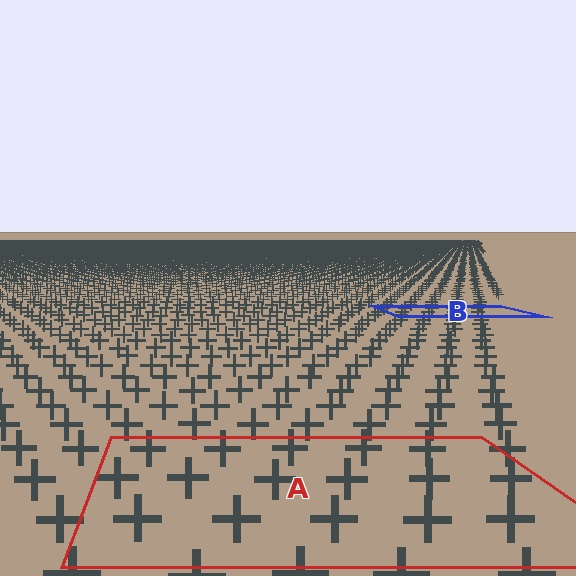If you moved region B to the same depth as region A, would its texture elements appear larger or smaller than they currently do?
They would appear larger. At a closer depth, the same texture elements are projected at a bigger on-screen size.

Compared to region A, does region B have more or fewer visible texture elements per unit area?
Region B has more texture elements per unit area — they are packed more densely because it is farther away.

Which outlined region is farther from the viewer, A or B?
Region B is farther from the viewer — the texture elements inside it appear smaller and more densely packed.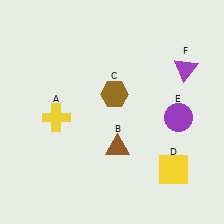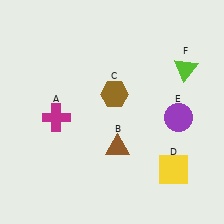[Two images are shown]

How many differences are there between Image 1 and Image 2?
There are 2 differences between the two images.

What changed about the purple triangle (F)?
In Image 1, F is purple. In Image 2, it changed to lime.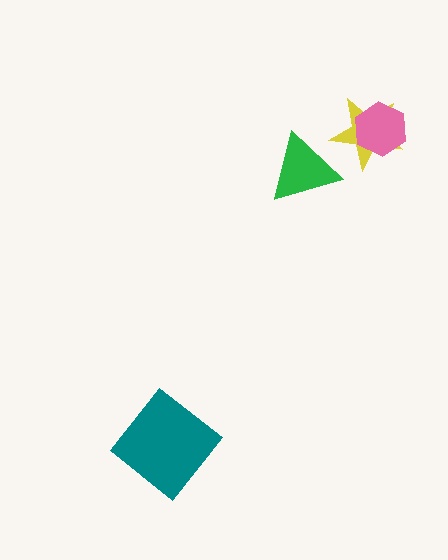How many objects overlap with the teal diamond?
0 objects overlap with the teal diamond.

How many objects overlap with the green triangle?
0 objects overlap with the green triangle.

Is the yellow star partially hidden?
Yes, it is partially covered by another shape.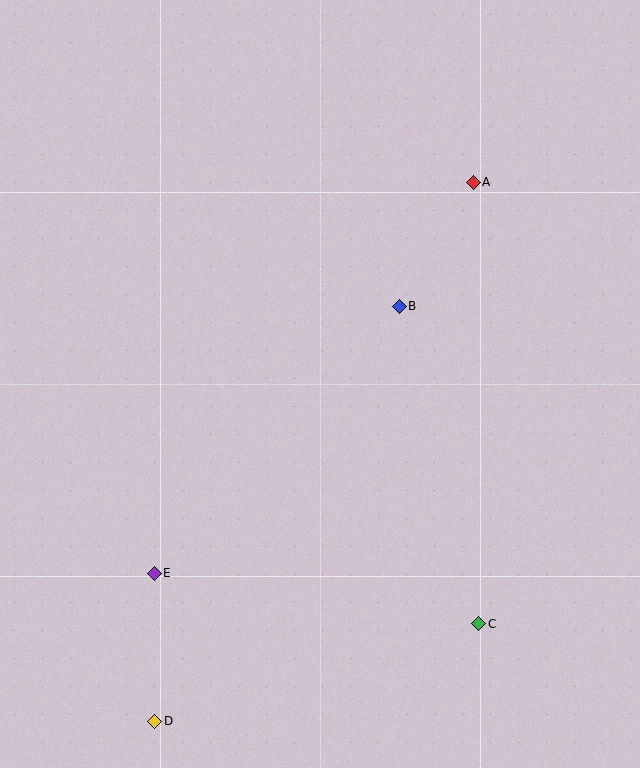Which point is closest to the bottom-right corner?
Point C is closest to the bottom-right corner.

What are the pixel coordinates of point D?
Point D is at (155, 721).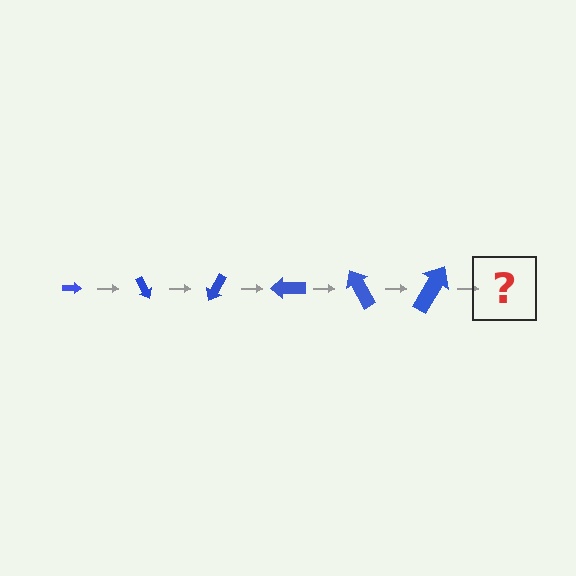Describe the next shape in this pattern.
It should be an arrow, larger than the previous one and rotated 360 degrees from the start.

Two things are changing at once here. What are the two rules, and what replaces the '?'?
The two rules are that the arrow grows larger each step and it rotates 60 degrees each step. The '?' should be an arrow, larger than the previous one and rotated 360 degrees from the start.